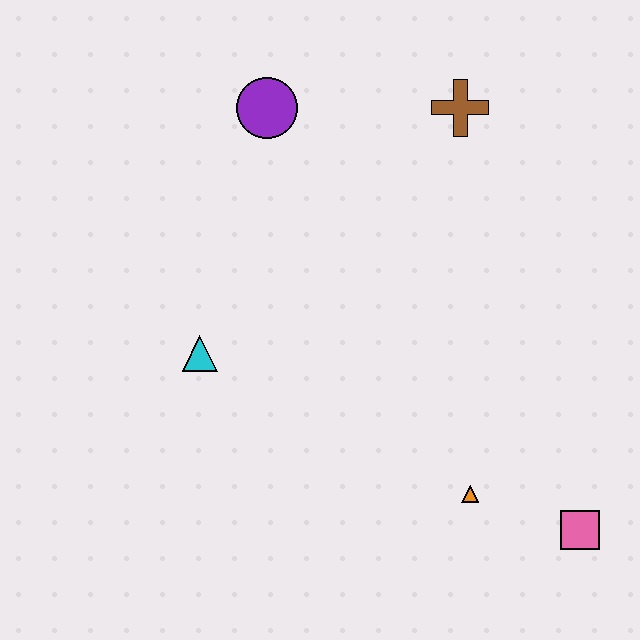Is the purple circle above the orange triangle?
Yes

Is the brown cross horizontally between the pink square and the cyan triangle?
Yes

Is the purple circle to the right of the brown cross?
No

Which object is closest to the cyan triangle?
The purple circle is closest to the cyan triangle.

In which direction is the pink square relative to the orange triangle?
The pink square is to the right of the orange triangle.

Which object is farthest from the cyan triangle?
The pink square is farthest from the cyan triangle.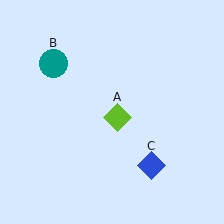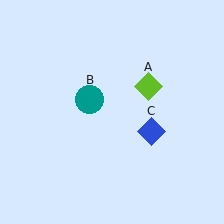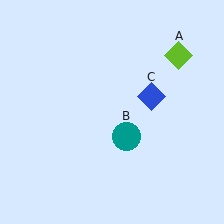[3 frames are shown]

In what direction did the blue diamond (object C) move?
The blue diamond (object C) moved up.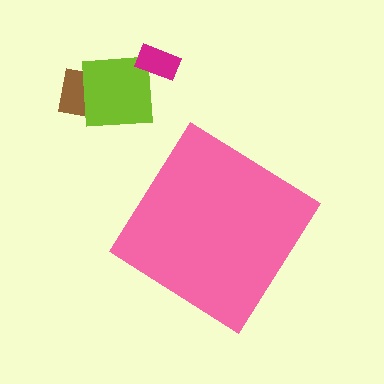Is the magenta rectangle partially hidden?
No, the magenta rectangle is fully visible.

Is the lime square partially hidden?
No, the lime square is fully visible.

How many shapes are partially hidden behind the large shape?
0 shapes are partially hidden.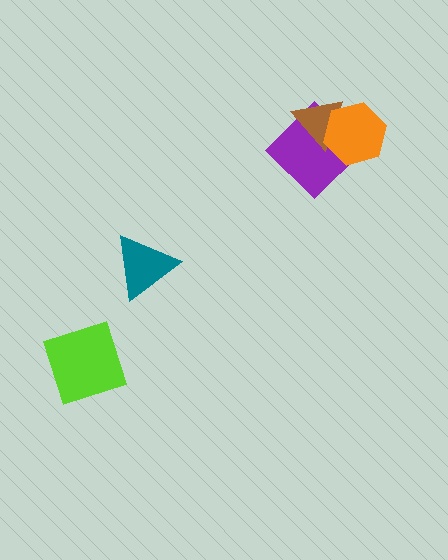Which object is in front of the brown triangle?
The orange hexagon is in front of the brown triangle.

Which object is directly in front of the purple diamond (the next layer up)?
The brown triangle is directly in front of the purple diamond.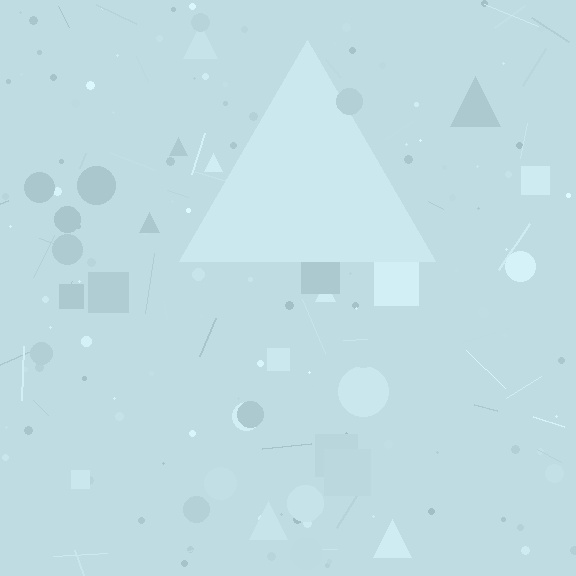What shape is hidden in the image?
A triangle is hidden in the image.